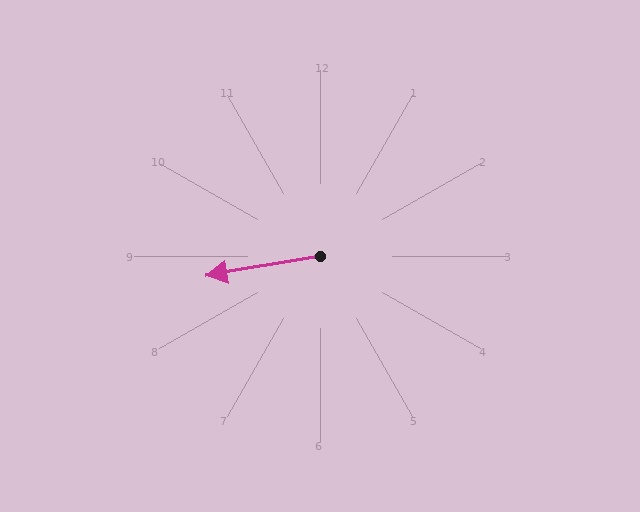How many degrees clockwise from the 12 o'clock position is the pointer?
Approximately 260 degrees.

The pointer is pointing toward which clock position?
Roughly 9 o'clock.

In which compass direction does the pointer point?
West.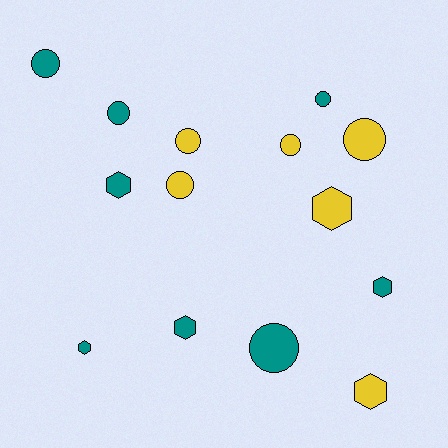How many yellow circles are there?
There are 4 yellow circles.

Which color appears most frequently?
Teal, with 8 objects.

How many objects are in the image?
There are 14 objects.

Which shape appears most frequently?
Circle, with 8 objects.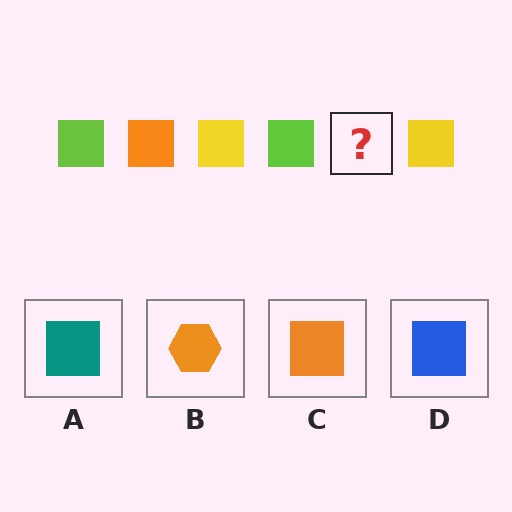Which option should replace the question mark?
Option C.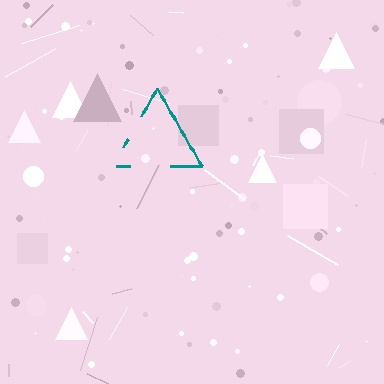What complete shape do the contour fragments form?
The contour fragments form a triangle.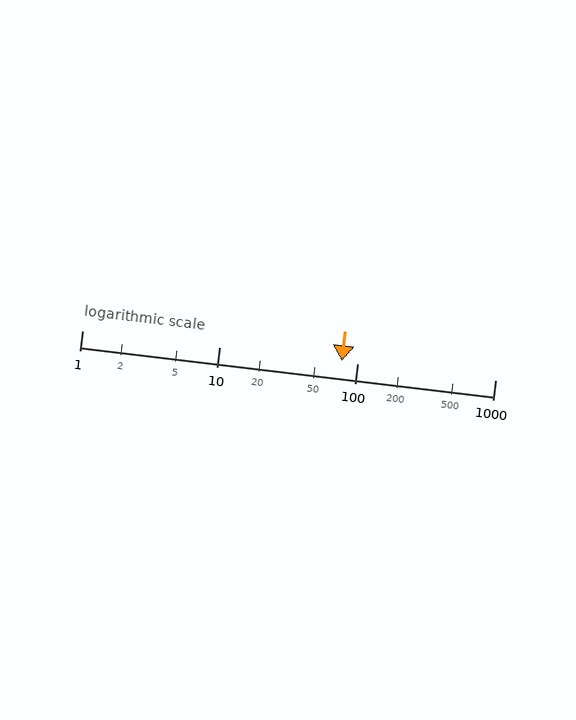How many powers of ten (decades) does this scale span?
The scale spans 3 decades, from 1 to 1000.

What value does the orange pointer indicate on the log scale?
The pointer indicates approximately 77.